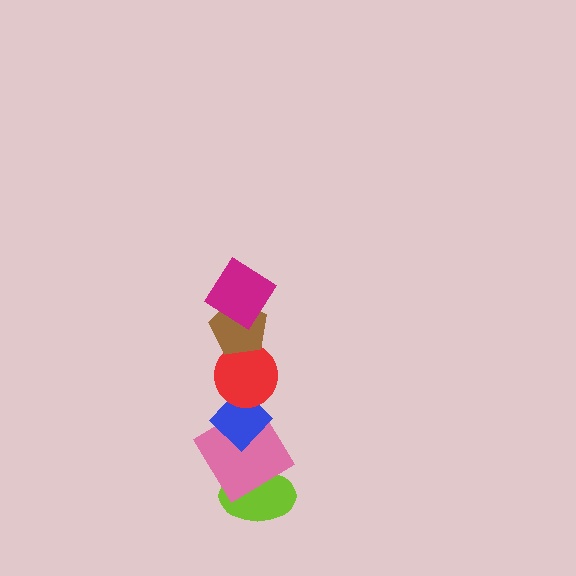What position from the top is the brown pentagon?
The brown pentagon is 2nd from the top.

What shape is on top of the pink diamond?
The blue diamond is on top of the pink diamond.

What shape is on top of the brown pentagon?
The magenta diamond is on top of the brown pentagon.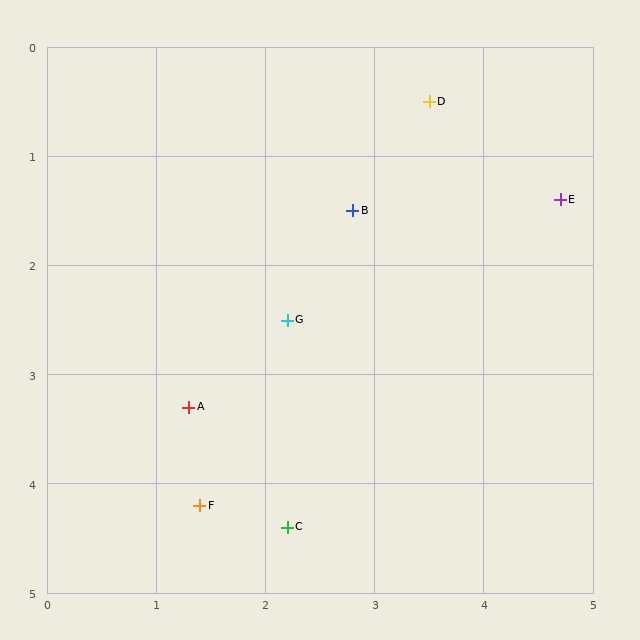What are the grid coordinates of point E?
Point E is at approximately (4.7, 1.4).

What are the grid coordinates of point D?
Point D is at approximately (3.5, 0.5).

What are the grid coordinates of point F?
Point F is at approximately (1.4, 4.2).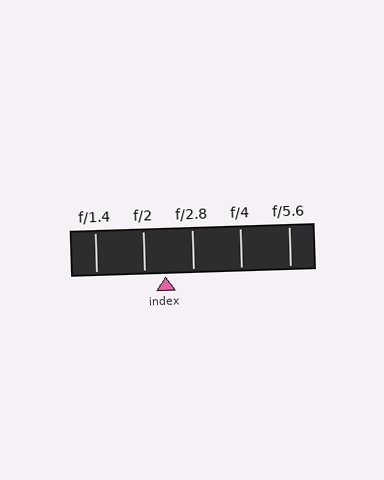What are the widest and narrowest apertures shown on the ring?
The widest aperture shown is f/1.4 and the narrowest is f/5.6.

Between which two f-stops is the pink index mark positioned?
The index mark is between f/2 and f/2.8.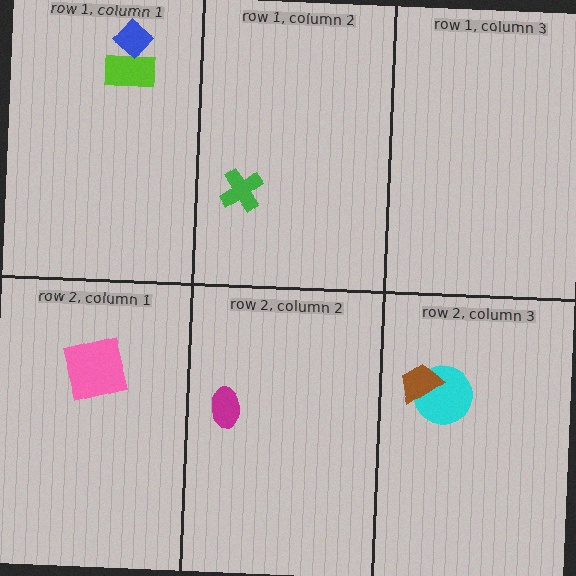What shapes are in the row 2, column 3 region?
The cyan circle, the brown trapezoid.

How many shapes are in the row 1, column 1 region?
2.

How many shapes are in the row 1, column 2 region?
1.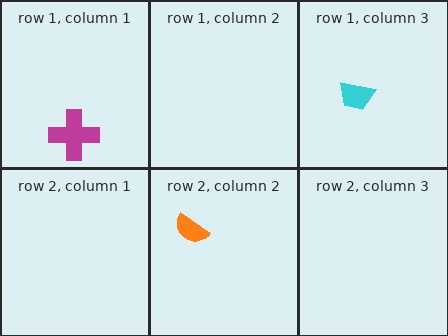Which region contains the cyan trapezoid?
The row 1, column 3 region.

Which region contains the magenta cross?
The row 1, column 1 region.